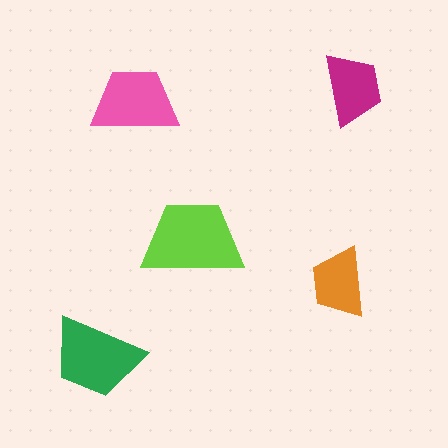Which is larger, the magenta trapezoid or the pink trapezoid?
The pink one.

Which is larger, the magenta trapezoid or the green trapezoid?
The green one.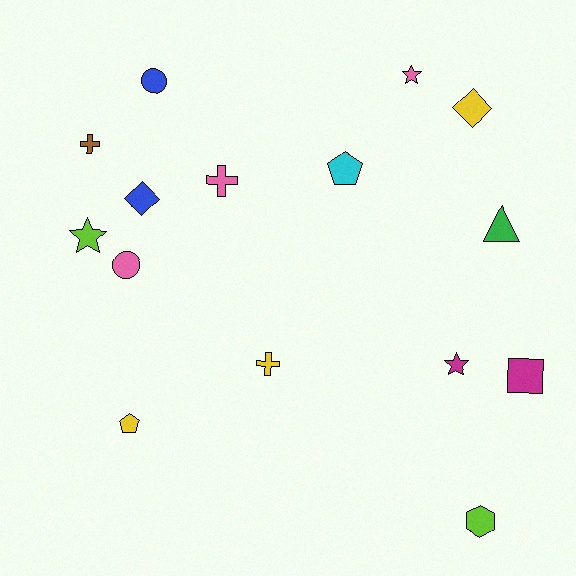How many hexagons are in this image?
There is 1 hexagon.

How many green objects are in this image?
There is 1 green object.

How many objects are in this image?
There are 15 objects.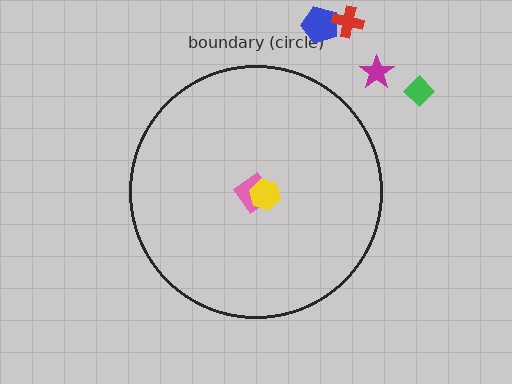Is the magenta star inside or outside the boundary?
Outside.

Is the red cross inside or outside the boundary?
Outside.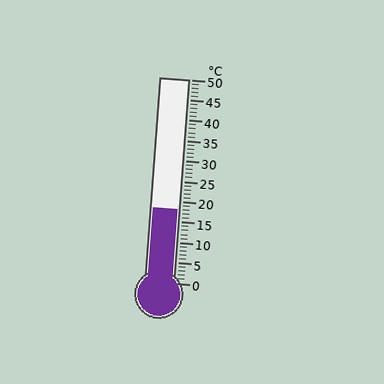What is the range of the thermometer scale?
The thermometer scale ranges from 0°C to 50°C.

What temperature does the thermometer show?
The thermometer shows approximately 18°C.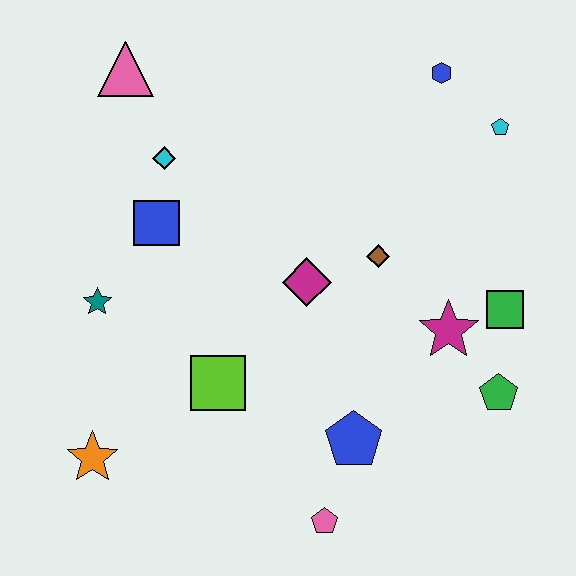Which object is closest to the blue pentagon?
The pink pentagon is closest to the blue pentagon.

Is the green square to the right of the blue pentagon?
Yes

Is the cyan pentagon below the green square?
No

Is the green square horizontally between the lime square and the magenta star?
No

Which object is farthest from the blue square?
The green pentagon is farthest from the blue square.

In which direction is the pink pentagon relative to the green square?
The pink pentagon is below the green square.